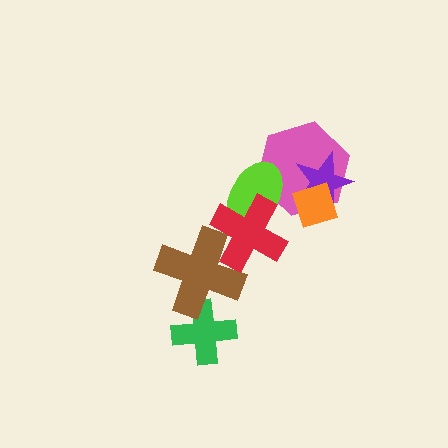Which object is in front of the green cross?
The brown cross is in front of the green cross.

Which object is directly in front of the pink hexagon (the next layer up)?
The purple star is directly in front of the pink hexagon.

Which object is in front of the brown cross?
The red cross is in front of the brown cross.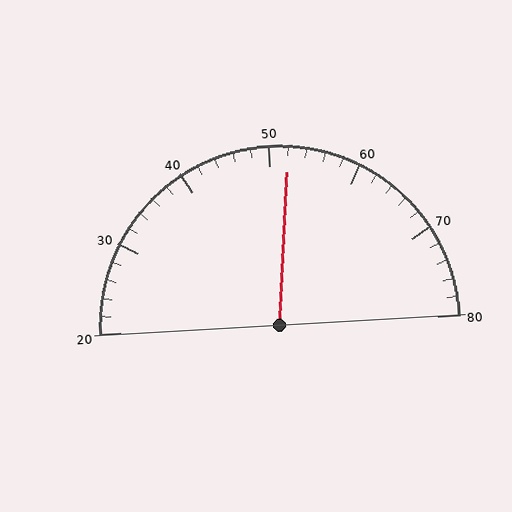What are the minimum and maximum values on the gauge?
The gauge ranges from 20 to 80.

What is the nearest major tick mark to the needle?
The nearest major tick mark is 50.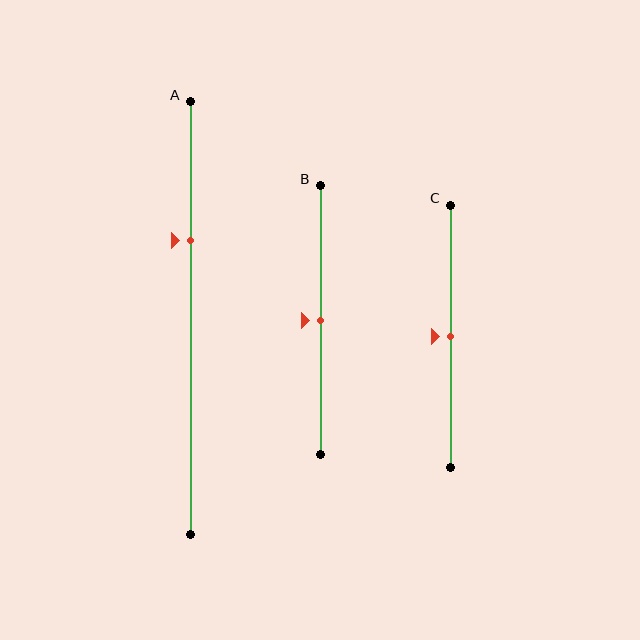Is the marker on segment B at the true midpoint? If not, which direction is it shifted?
Yes, the marker on segment B is at the true midpoint.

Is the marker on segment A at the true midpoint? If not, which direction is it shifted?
No, the marker on segment A is shifted upward by about 18% of the segment length.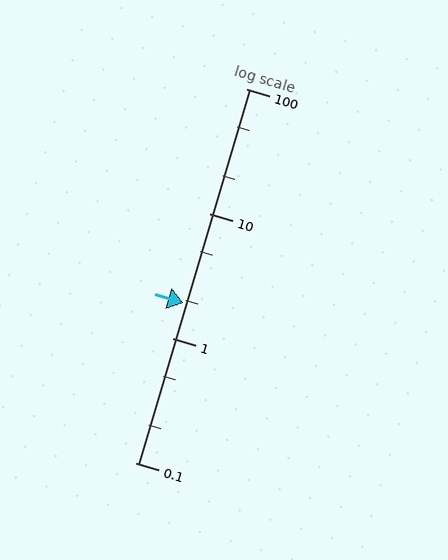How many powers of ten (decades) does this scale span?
The scale spans 3 decades, from 0.1 to 100.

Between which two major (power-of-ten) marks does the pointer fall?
The pointer is between 1 and 10.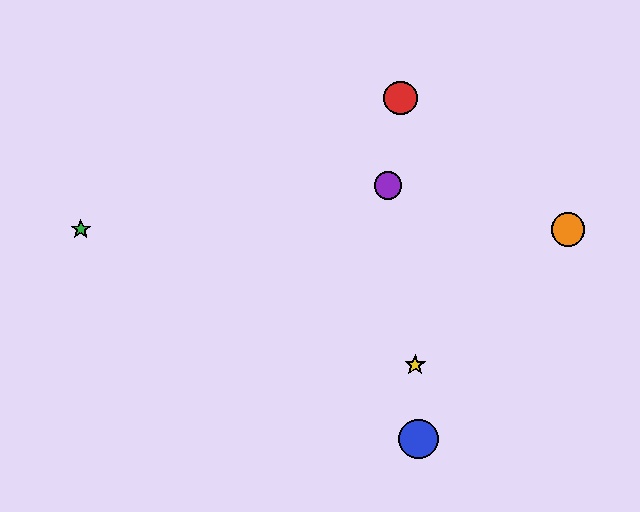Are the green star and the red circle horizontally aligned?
No, the green star is at y≈229 and the red circle is at y≈98.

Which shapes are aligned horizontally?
The green star, the orange circle are aligned horizontally.